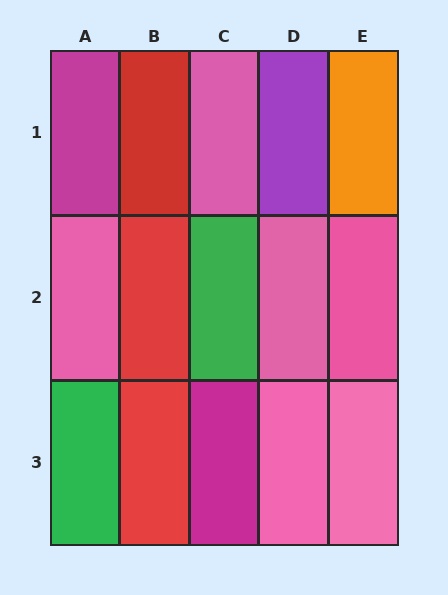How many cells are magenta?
2 cells are magenta.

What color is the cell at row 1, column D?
Purple.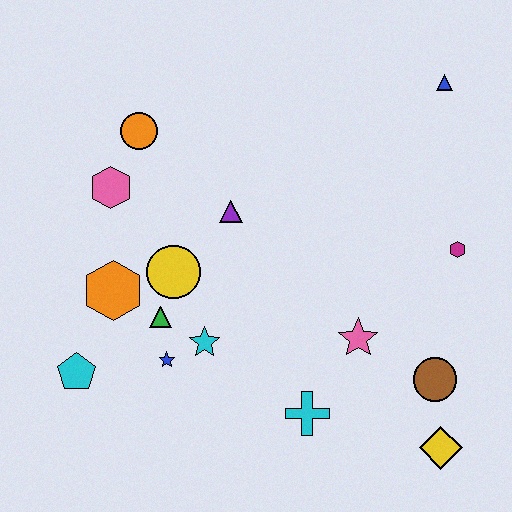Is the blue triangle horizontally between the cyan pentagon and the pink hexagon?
No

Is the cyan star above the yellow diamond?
Yes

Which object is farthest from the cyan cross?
The blue triangle is farthest from the cyan cross.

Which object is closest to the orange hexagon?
The green triangle is closest to the orange hexagon.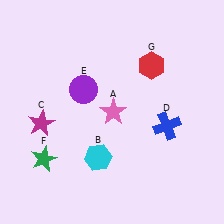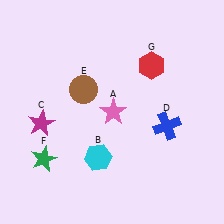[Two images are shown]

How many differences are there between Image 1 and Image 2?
There is 1 difference between the two images.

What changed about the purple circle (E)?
In Image 1, E is purple. In Image 2, it changed to brown.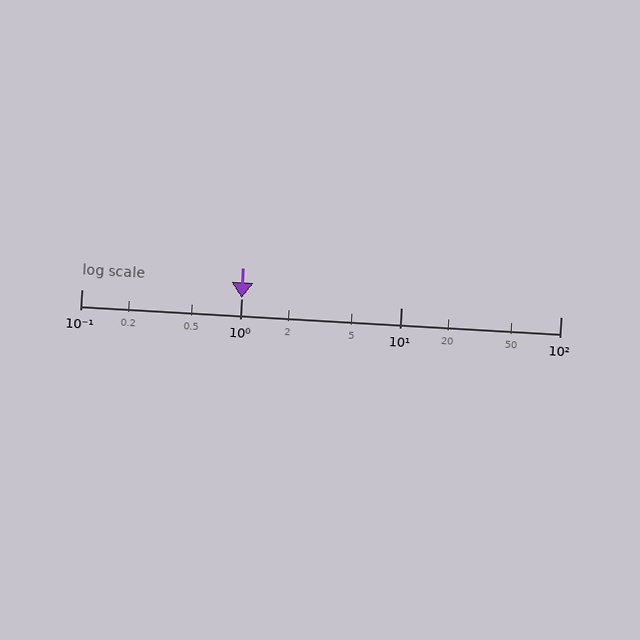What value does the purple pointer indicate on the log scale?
The pointer indicates approximately 1.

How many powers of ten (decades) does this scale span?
The scale spans 3 decades, from 0.1 to 100.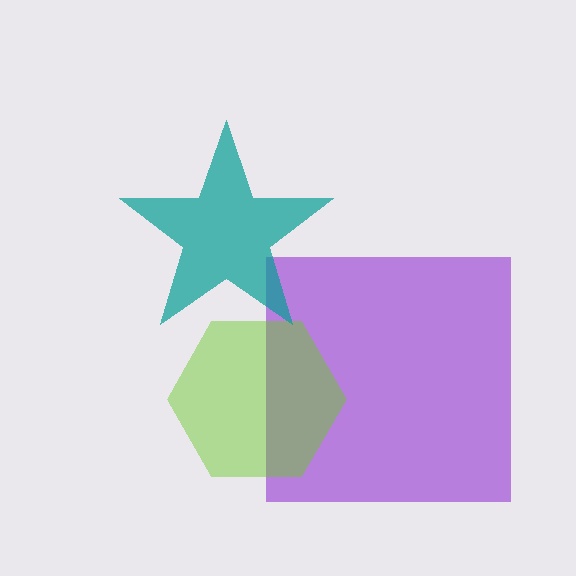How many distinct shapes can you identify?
There are 3 distinct shapes: a purple square, a lime hexagon, a teal star.